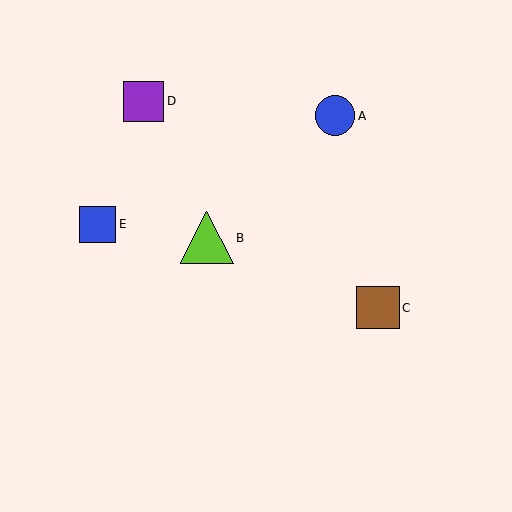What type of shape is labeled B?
Shape B is a lime triangle.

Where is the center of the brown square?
The center of the brown square is at (378, 308).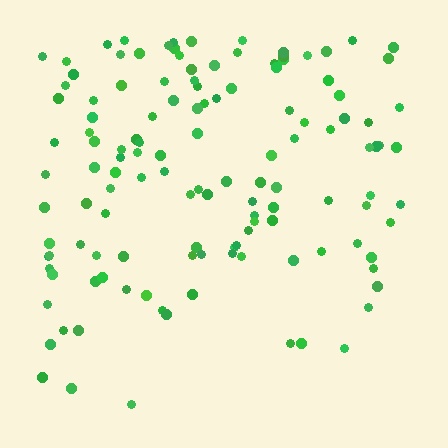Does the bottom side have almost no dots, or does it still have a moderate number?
Still a moderate number, just noticeably fewer than the top.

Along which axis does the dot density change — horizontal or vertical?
Vertical.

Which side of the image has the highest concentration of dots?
The top.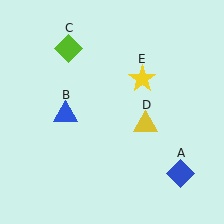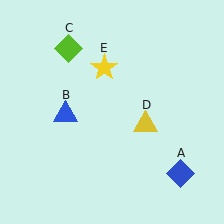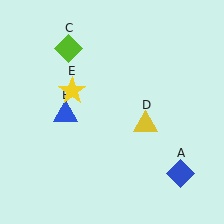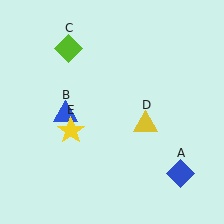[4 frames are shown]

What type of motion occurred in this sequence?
The yellow star (object E) rotated counterclockwise around the center of the scene.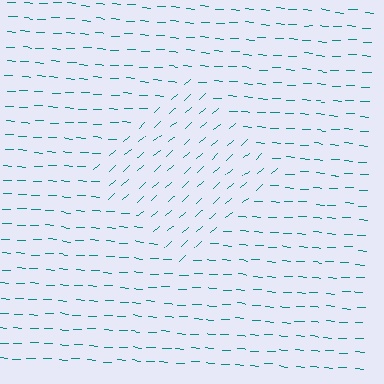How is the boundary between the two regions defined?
The boundary is defined purely by a change in line orientation (approximately 45 degrees difference). All lines are the same color and thickness.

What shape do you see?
I see a diamond.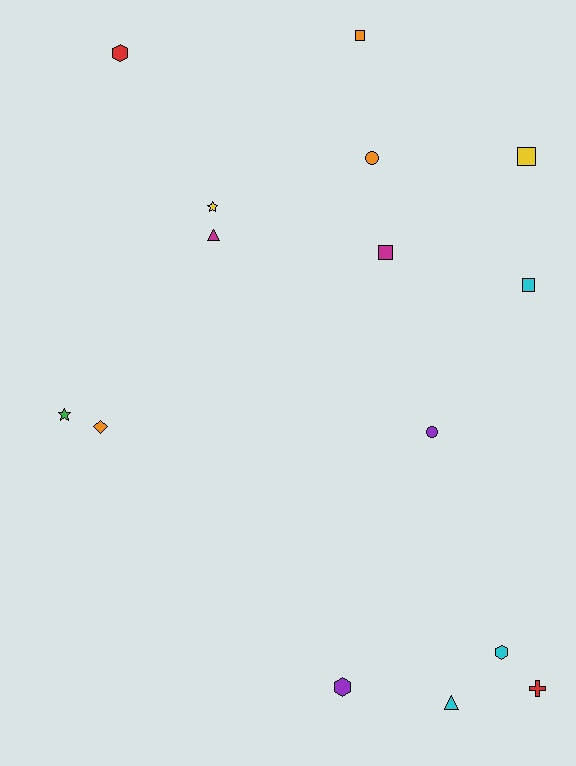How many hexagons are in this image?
There are 3 hexagons.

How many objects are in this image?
There are 15 objects.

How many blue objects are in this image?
There are no blue objects.